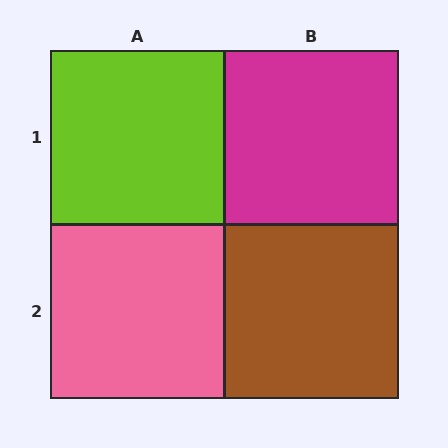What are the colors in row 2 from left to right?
Pink, brown.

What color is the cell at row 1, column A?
Lime.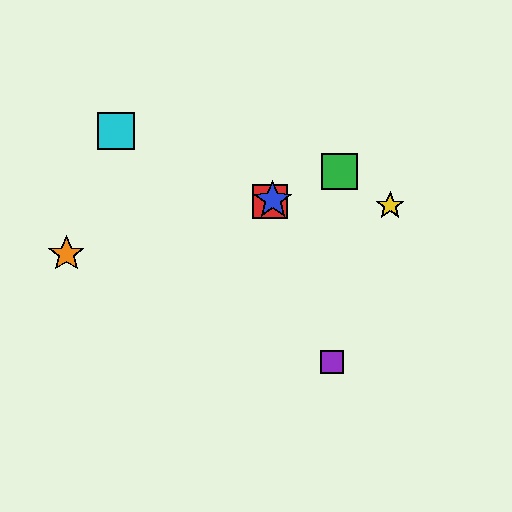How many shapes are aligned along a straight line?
3 shapes (the red square, the blue star, the green square) are aligned along a straight line.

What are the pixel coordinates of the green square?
The green square is at (339, 171).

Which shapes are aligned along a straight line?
The red square, the blue star, the green square are aligned along a straight line.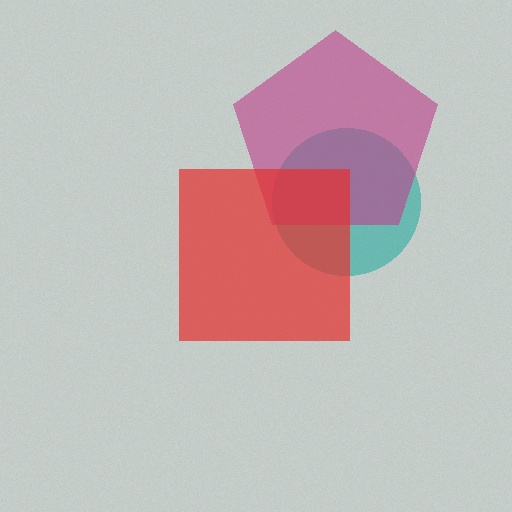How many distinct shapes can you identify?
There are 3 distinct shapes: a teal circle, a magenta pentagon, a red square.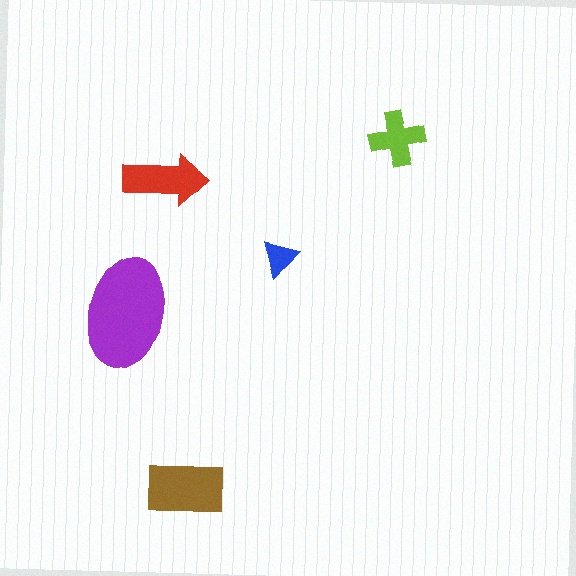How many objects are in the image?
There are 5 objects in the image.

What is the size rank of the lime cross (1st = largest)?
4th.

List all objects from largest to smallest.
The purple ellipse, the brown rectangle, the red arrow, the lime cross, the blue triangle.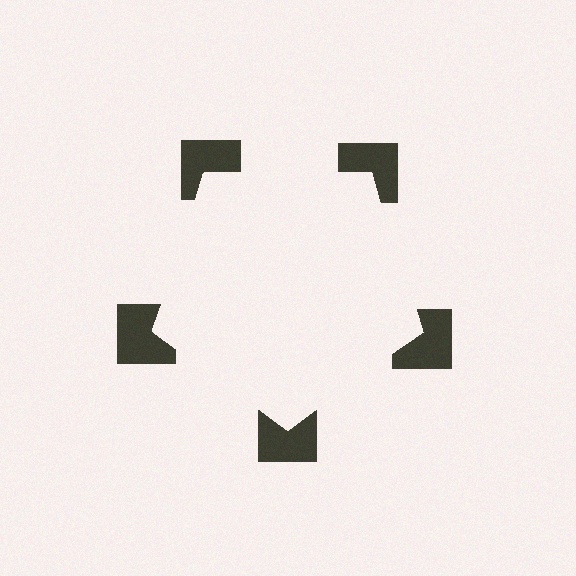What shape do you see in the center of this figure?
An illusory pentagon — its edges are inferred from the aligned wedge cuts in the notched squares, not physically drawn.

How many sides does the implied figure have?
5 sides.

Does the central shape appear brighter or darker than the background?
It typically appears slightly brighter than the background, even though no actual brightness change is drawn.